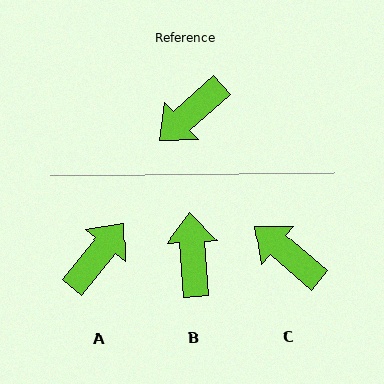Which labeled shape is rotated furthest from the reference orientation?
A, about 171 degrees away.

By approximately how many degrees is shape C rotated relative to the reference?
Approximately 82 degrees clockwise.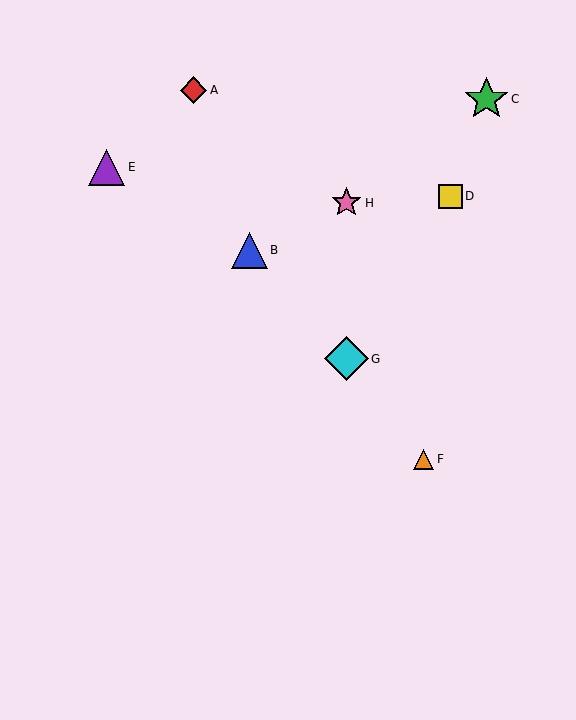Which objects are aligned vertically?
Objects G, H are aligned vertically.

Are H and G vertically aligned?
Yes, both are at x≈346.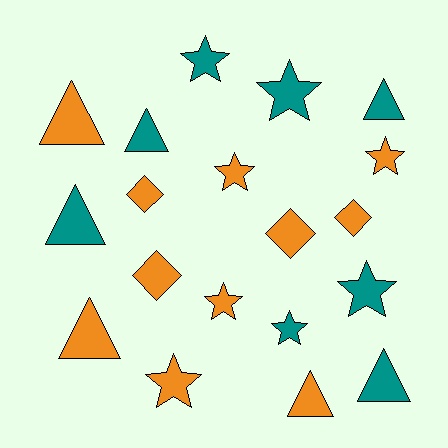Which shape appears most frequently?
Star, with 8 objects.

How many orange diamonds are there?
There are 4 orange diamonds.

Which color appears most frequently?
Orange, with 11 objects.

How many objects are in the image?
There are 19 objects.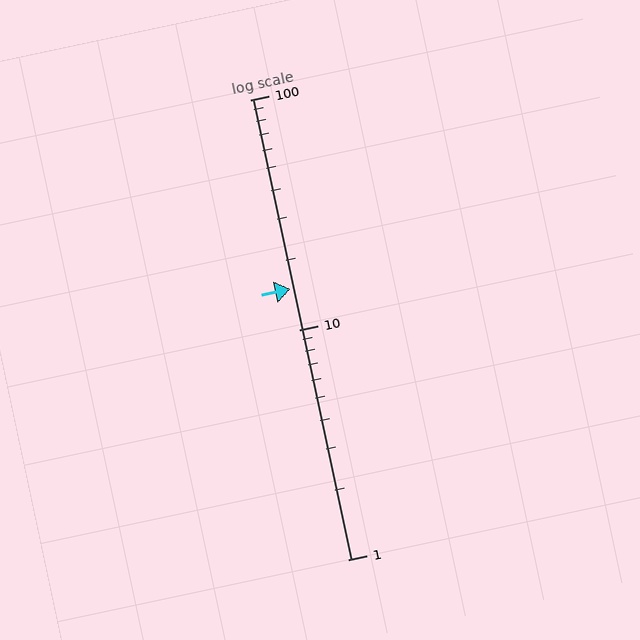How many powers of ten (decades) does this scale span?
The scale spans 2 decades, from 1 to 100.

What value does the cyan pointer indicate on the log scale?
The pointer indicates approximately 15.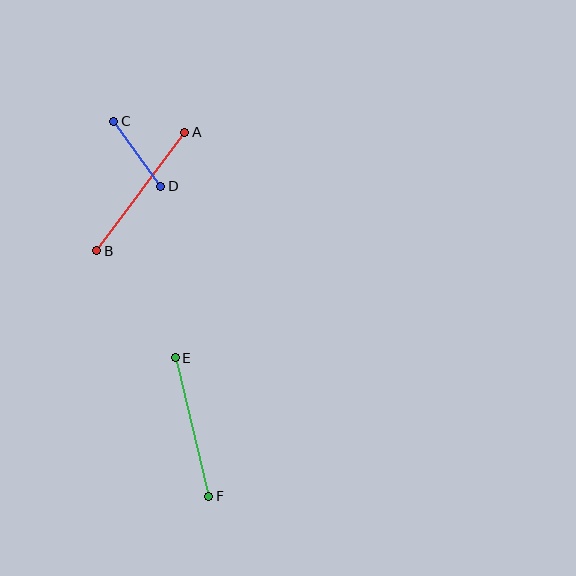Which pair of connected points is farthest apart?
Points A and B are farthest apart.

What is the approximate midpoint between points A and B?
The midpoint is at approximately (141, 191) pixels.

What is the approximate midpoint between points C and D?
The midpoint is at approximately (137, 154) pixels.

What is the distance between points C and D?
The distance is approximately 80 pixels.